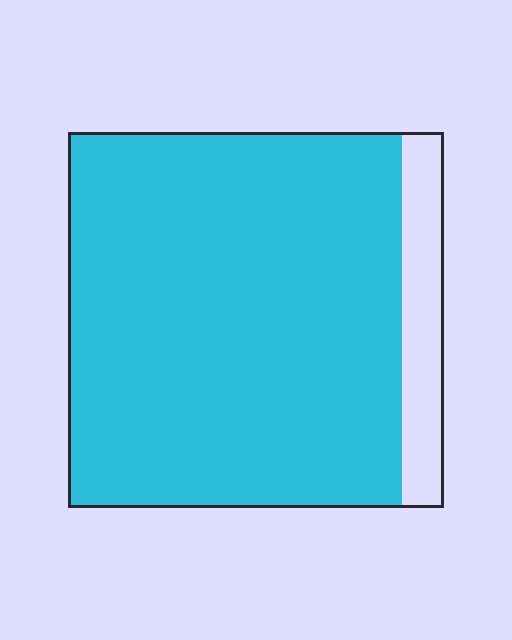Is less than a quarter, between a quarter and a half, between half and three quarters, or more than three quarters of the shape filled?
More than three quarters.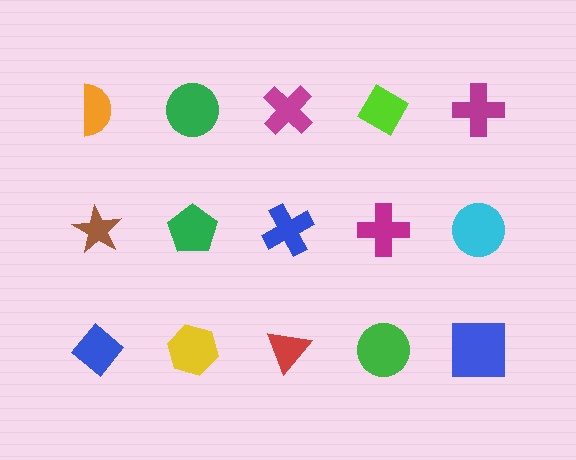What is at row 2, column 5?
A cyan circle.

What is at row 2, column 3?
A blue cross.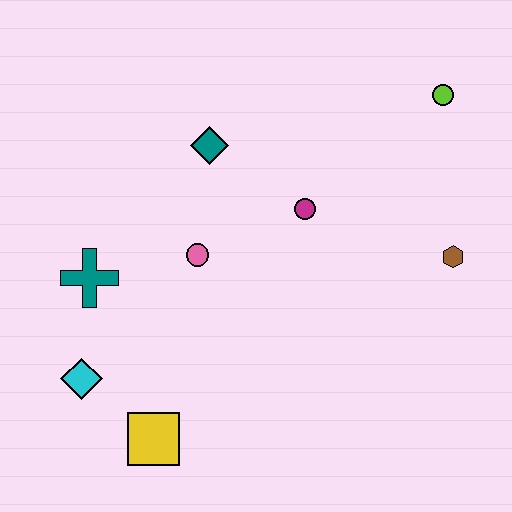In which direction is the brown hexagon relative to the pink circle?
The brown hexagon is to the right of the pink circle.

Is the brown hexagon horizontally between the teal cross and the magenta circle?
No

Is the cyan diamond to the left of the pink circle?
Yes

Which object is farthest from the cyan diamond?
The lime circle is farthest from the cyan diamond.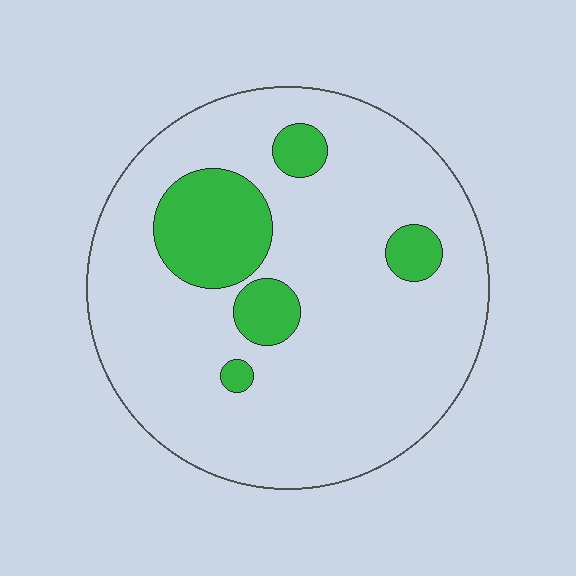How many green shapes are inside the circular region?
5.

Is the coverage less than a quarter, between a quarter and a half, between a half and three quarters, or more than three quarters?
Less than a quarter.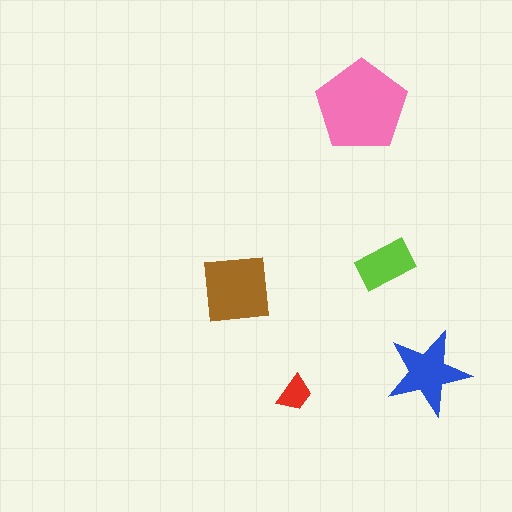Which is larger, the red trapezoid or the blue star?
The blue star.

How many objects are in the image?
There are 5 objects in the image.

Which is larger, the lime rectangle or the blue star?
The blue star.